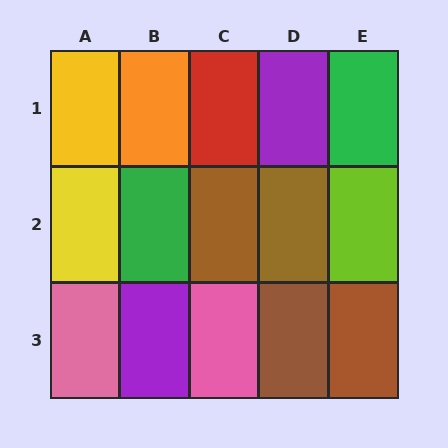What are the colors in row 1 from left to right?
Yellow, orange, red, purple, green.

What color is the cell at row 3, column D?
Brown.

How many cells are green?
2 cells are green.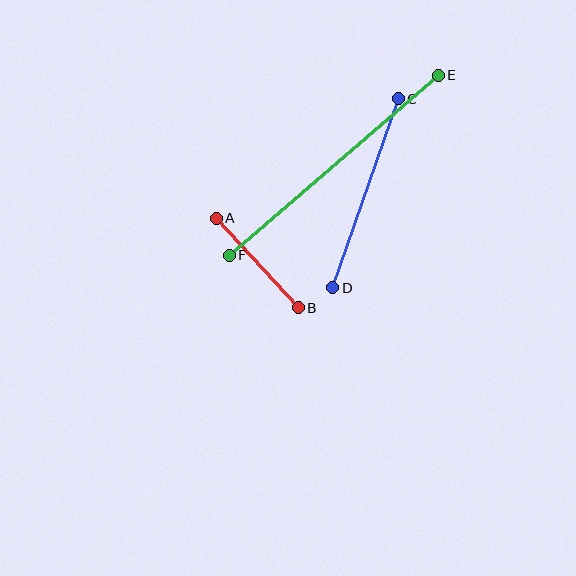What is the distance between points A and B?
The distance is approximately 122 pixels.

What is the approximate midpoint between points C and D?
The midpoint is at approximately (365, 193) pixels.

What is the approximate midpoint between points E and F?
The midpoint is at approximately (334, 165) pixels.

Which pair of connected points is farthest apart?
Points E and F are farthest apart.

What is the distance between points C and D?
The distance is approximately 200 pixels.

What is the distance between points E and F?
The distance is approximately 276 pixels.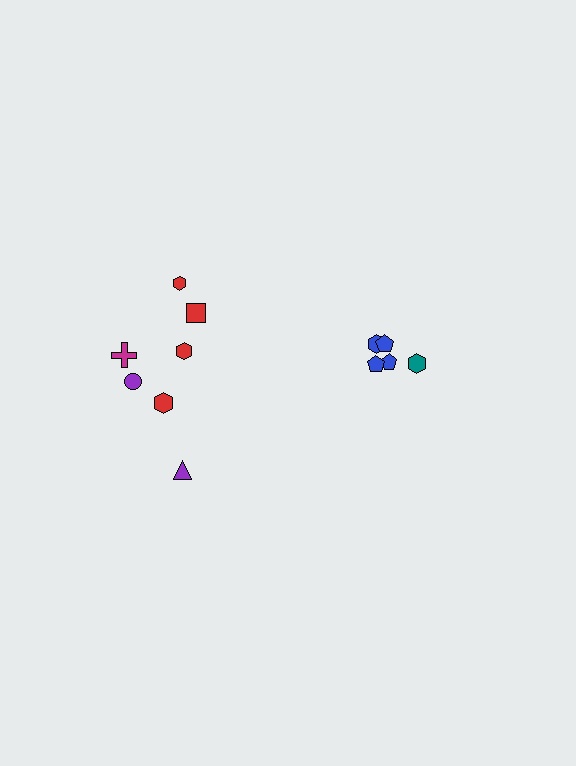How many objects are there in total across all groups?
There are 12 objects.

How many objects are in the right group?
There are 5 objects.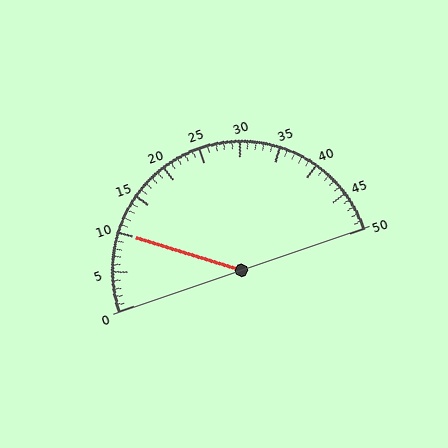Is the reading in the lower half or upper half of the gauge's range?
The reading is in the lower half of the range (0 to 50).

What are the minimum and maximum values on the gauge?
The gauge ranges from 0 to 50.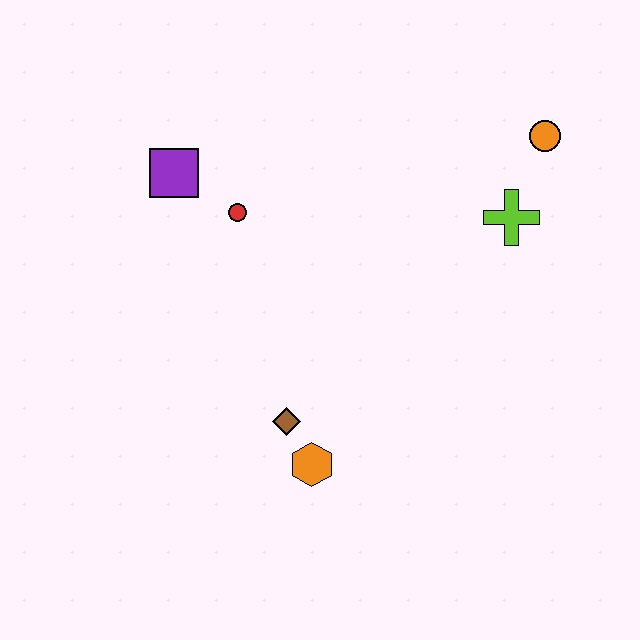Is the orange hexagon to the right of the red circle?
Yes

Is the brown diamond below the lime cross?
Yes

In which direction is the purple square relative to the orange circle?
The purple square is to the left of the orange circle.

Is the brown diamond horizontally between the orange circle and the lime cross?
No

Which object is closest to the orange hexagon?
The brown diamond is closest to the orange hexagon.